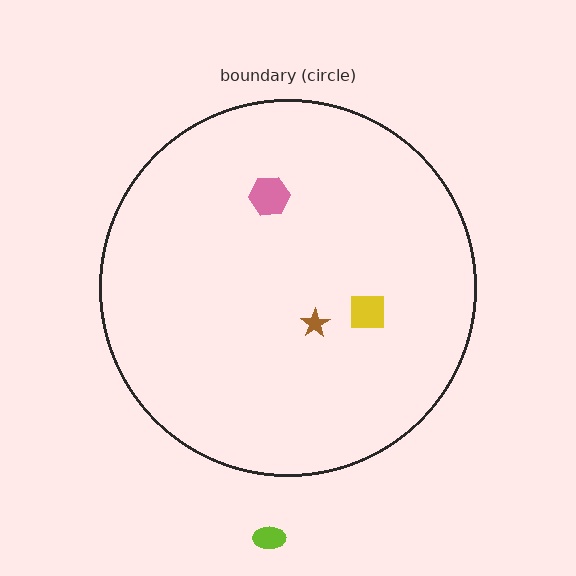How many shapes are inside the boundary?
3 inside, 1 outside.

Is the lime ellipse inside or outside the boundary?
Outside.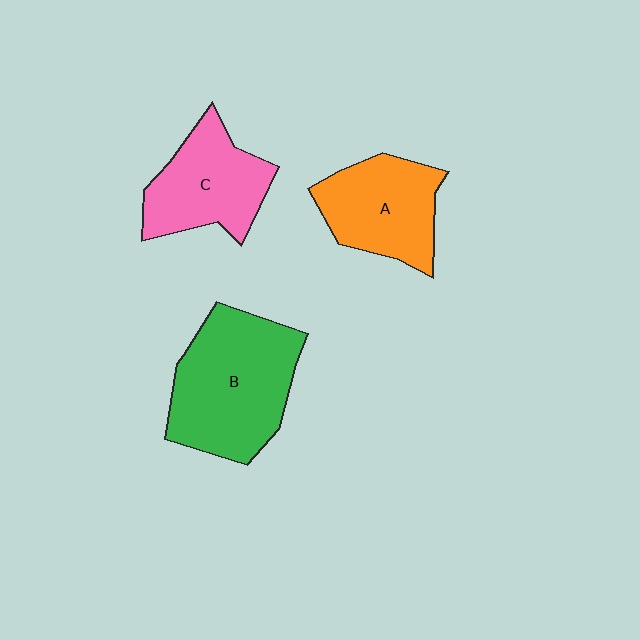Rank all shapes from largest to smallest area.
From largest to smallest: B (green), A (orange), C (pink).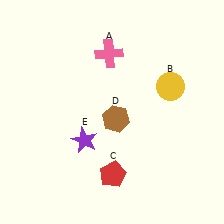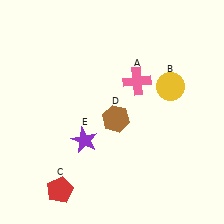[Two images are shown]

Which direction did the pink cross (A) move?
The pink cross (A) moved right.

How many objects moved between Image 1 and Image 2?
2 objects moved between the two images.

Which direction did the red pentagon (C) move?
The red pentagon (C) moved left.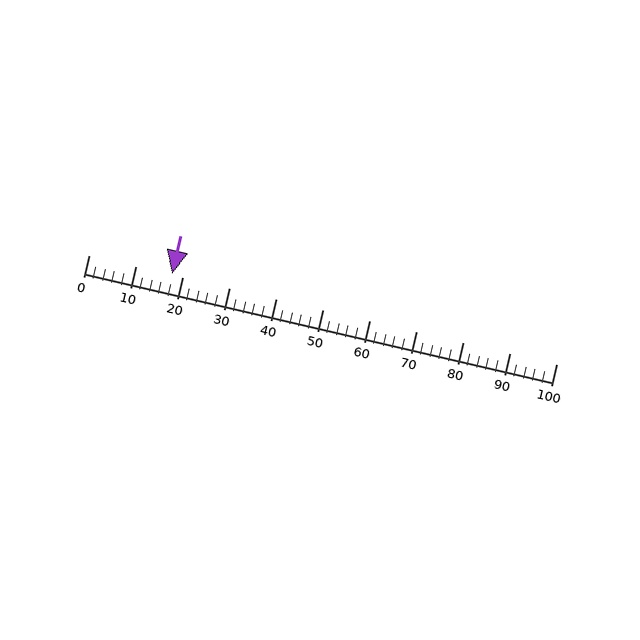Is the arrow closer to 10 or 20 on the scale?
The arrow is closer to 20.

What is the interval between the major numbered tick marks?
The major tick marks are spaced 10 units apart.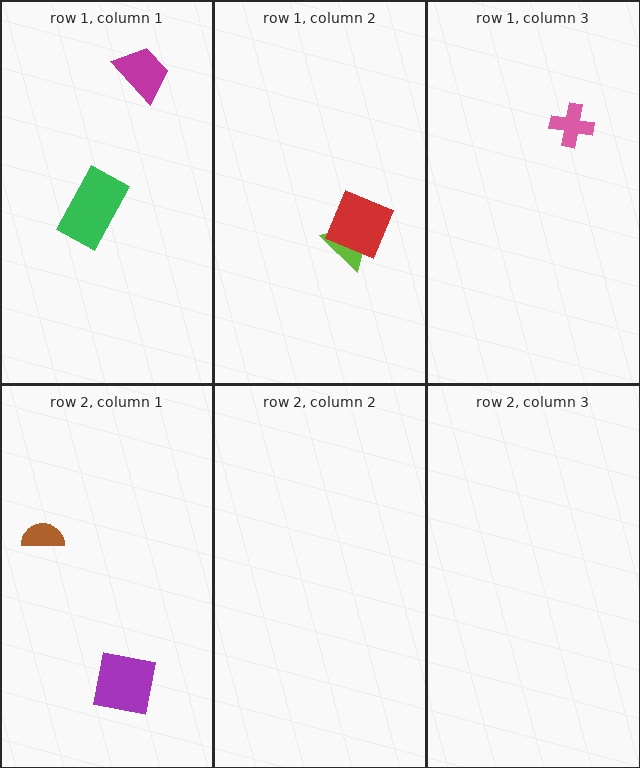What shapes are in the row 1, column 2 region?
The lime triangle, the red diamond.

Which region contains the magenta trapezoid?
The row 1, column 1 region.